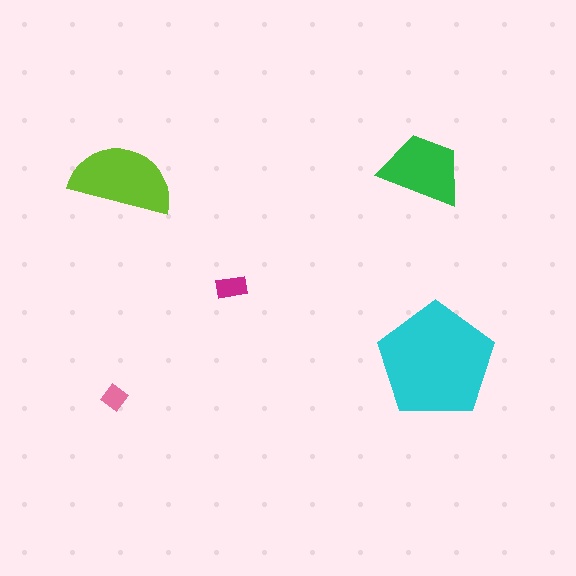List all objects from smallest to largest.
The pink diamond, the magenta rectangle, the green trapezoid, the lime semicircle, the cyan pentagon.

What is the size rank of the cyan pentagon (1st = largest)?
1st.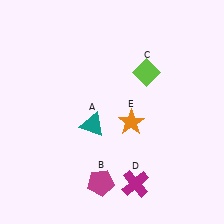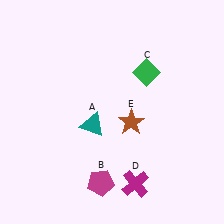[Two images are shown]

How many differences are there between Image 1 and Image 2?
There are 2 differences between the two images.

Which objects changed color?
C changed from lime to green. E changed from orange to brown.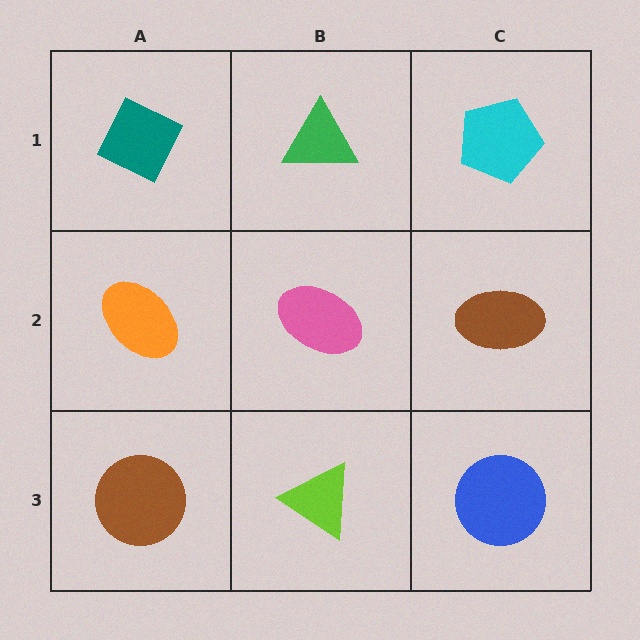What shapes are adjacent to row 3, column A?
An orange ellipse (row 2, column A), a lime triangle (row 3, column B).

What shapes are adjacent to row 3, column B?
A pink ellipse (row 2, column B), a brown circle (row 3, column A), a blue circle (row 3, column C).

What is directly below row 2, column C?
A blue circle.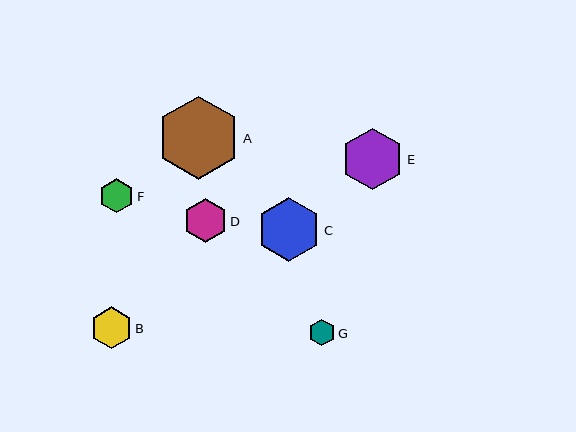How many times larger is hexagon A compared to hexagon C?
Hexagon A is approximately 1.3 times the size of hexagon C.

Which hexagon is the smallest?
Hexagon G is the smallest with a size of approximately 27 pixels.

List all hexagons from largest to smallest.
From largest to smallest: A, C, E, D, B, F, G.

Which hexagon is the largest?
Hexagon A is the largest with a size of approximately 83 pixels.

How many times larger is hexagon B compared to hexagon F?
Hexagon B is approximately 1.2 times the size of hexagon F.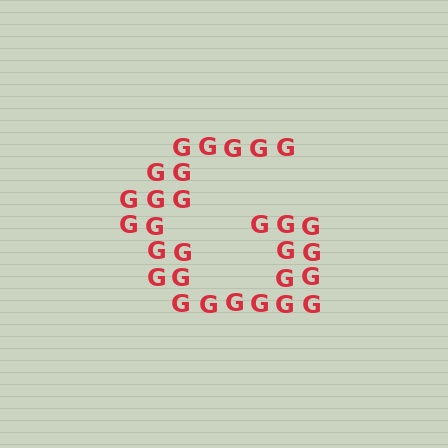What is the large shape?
The large shape is the letter G.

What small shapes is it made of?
It is made of small letter G's.